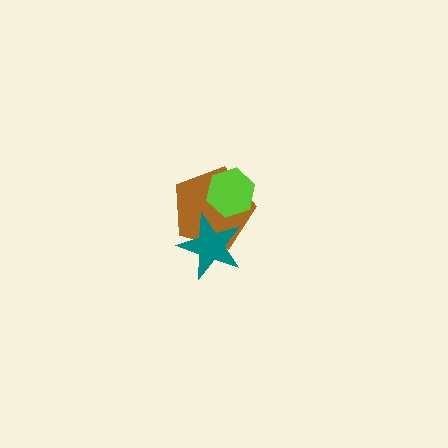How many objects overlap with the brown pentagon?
2 objects overlap with the brown pentagon.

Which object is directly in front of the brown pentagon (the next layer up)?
The lime hexagon is directly in front of the brown pentagon.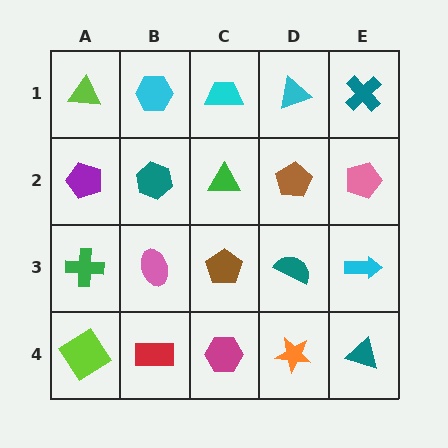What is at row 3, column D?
A teal semicircle.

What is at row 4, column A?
A lime diamond.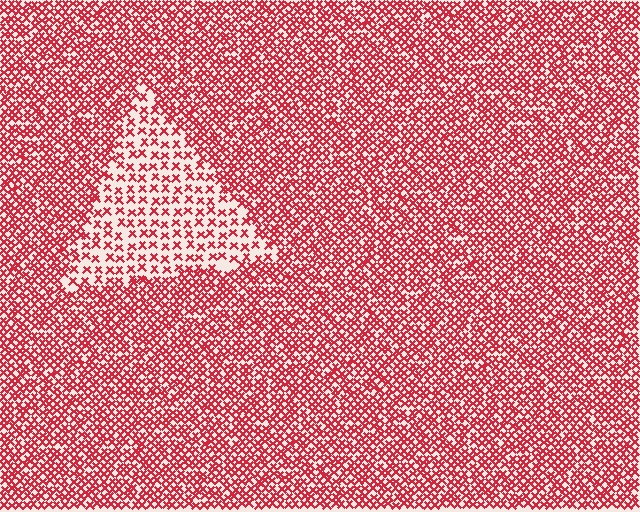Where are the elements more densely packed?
The elements are more densely packed outside the triangle boundary.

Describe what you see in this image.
The image contains small red elements arranged at two different densities. A triangle-shaped region is visible where the elements are less densely packed than the surrounding area.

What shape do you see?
I see a triangle.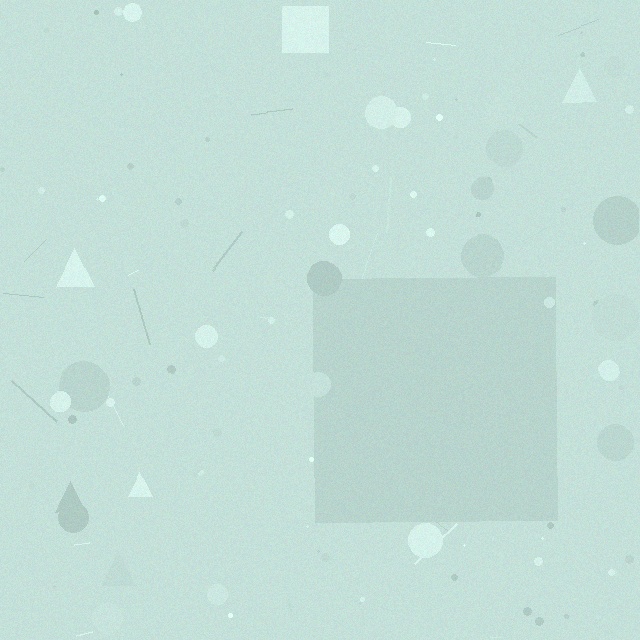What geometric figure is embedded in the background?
A square is embedded in the background.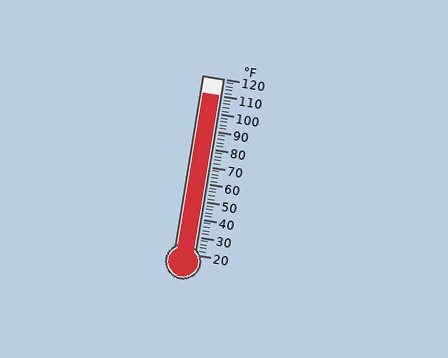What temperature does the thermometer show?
The thermometer shows approximately 110°F.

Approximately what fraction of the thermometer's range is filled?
The thermometer is filled to approximately 90% of its range.